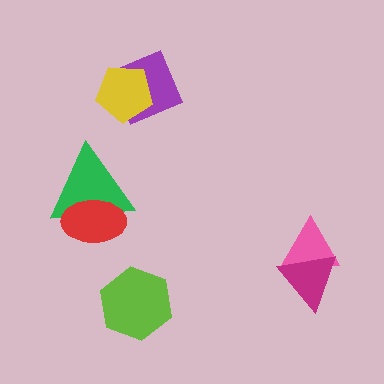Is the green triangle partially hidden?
Yes, it is partially covered by another shape.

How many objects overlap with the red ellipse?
1 object overlaps with the red ellipse.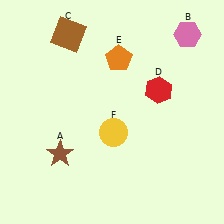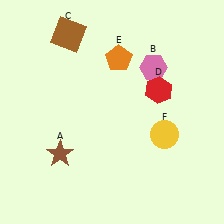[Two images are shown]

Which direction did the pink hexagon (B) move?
The pink hexagon (B) moved left.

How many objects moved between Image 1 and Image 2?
2 objects moved between the two images.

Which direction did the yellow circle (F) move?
The yellow circle (F) moved right.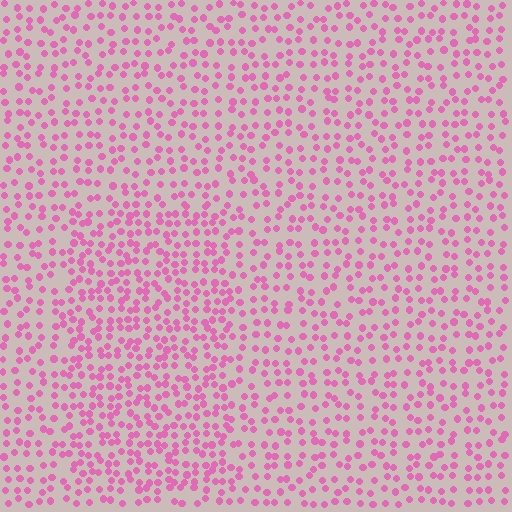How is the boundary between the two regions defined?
The boundary is defined by a change in element density (approximately 1.5x ratio). All elements are the same color, size, and shape.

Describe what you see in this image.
The image contains small pink elements arranged at two different densities. A rectangle-shaped region is visible where the elements are more densely packed than the surrounding area.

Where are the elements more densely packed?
The elements are more densely packed inside the rectangle boundary.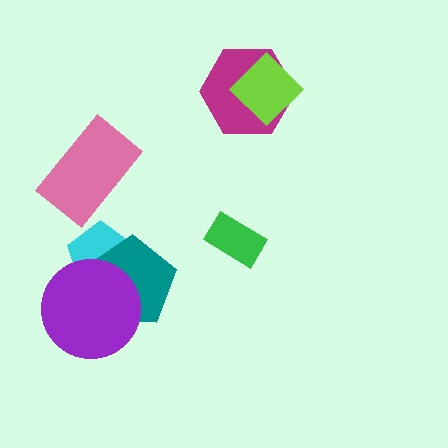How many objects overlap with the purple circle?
2 objects overlap with the purple circle.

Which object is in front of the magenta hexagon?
The lime diamond is in front of the magenta hexagon.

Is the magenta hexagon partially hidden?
Yes, it is partially covered by another shape.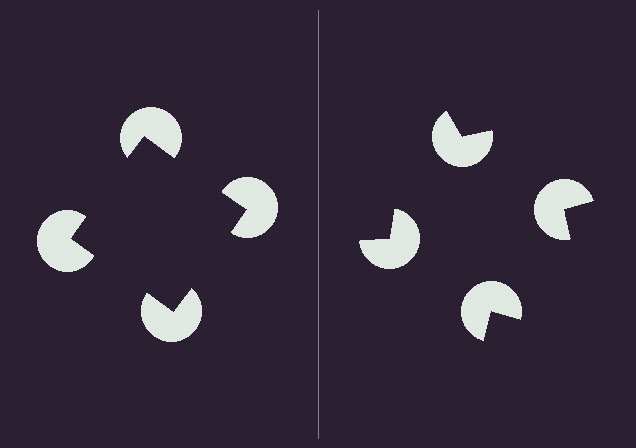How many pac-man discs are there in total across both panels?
8 — 4 on each side.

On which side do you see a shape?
An illusory square appears on the left side. On the right side the wedge cuts are rotated, so no coherent shape forms.